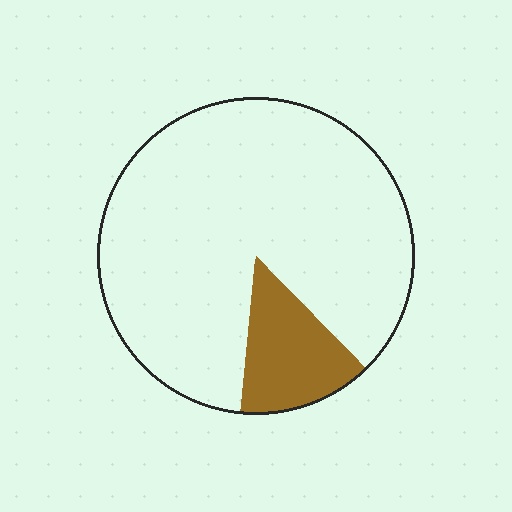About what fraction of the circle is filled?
About one eighth (1/8).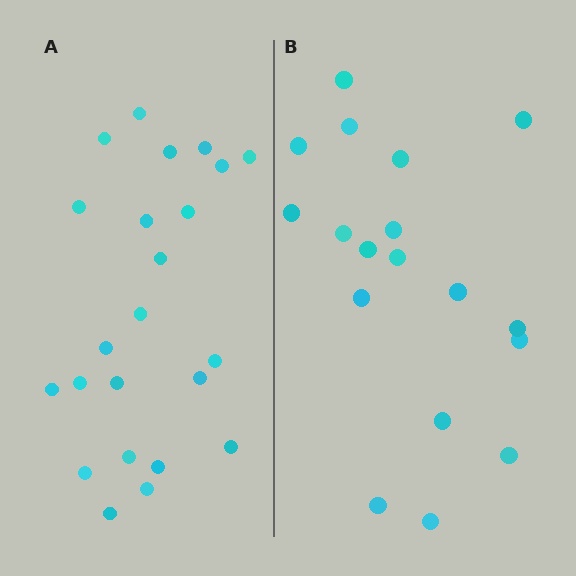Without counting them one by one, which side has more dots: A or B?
Region A (the left region) has more dots.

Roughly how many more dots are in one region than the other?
Region A has about 5 more dots than region B.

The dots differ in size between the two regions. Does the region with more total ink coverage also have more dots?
No. Region B has more total ink coverage because its dots are larger, but region A actually contains more individual dots. Total area can be misleading — the number of items is what matters here.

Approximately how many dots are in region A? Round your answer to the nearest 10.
About 20 dots. (The exact count is 23, which rounds to 20.)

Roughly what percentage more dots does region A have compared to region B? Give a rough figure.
About 30% more.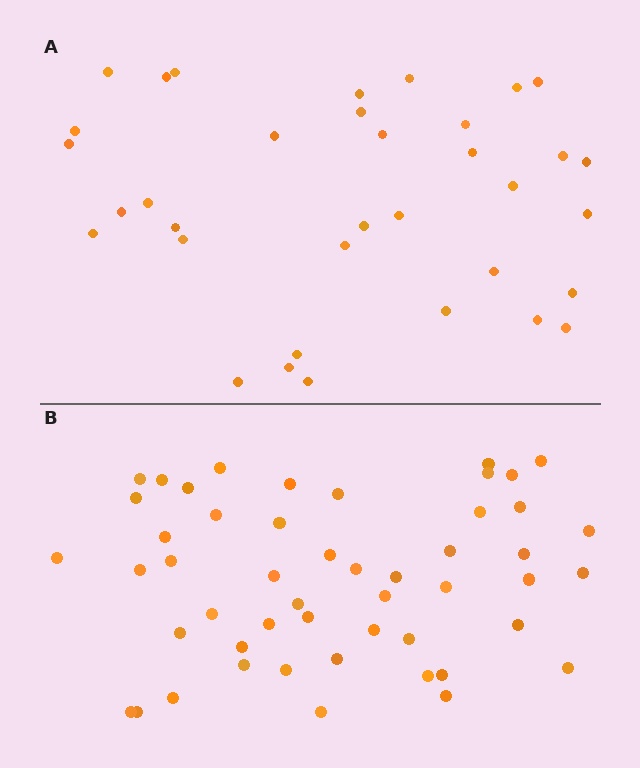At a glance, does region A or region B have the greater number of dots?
Region B (the bottom region) has more dots.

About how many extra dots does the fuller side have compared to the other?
Region B has approximately 15 more dots than region A.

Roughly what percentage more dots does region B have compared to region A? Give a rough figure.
About 45% more.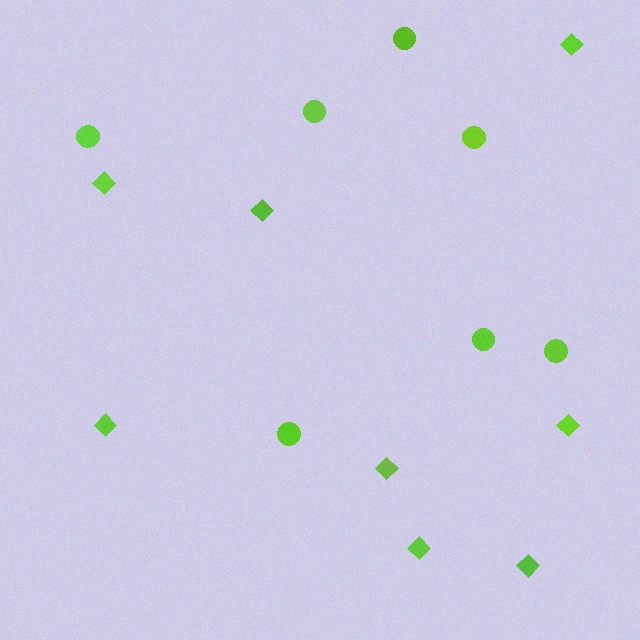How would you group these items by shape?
There are 2 groups: one group of circles (7) and one group of diamonds (8).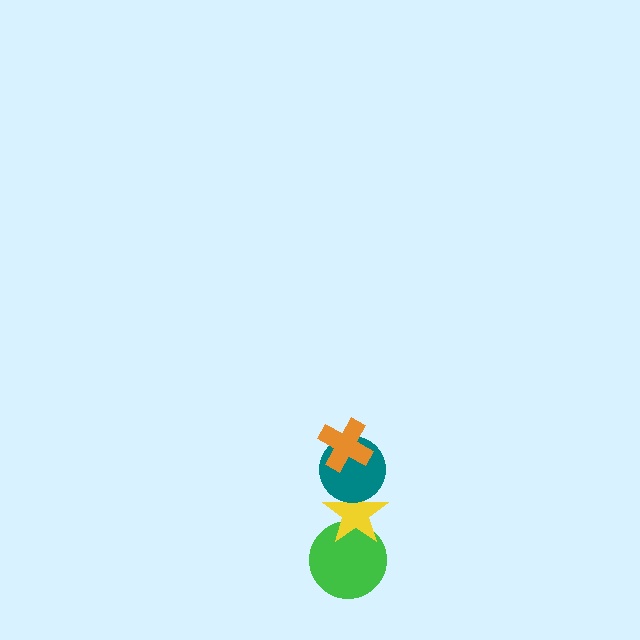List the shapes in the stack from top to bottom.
From top to bottom: the orange cross, the teal circle, the yellow star, the green circle.